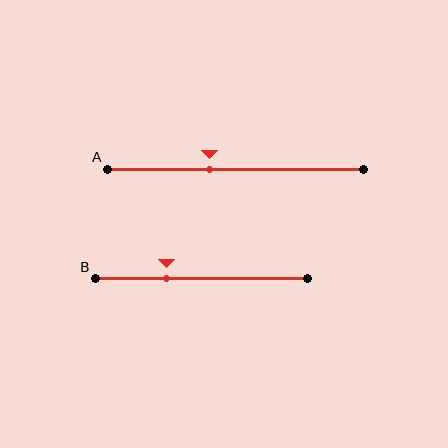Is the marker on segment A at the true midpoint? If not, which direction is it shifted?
No, the marker on segment A is shifted to the left by about 10% of the segment length.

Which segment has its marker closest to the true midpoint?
Segment A has its marker closest to the true midpoint.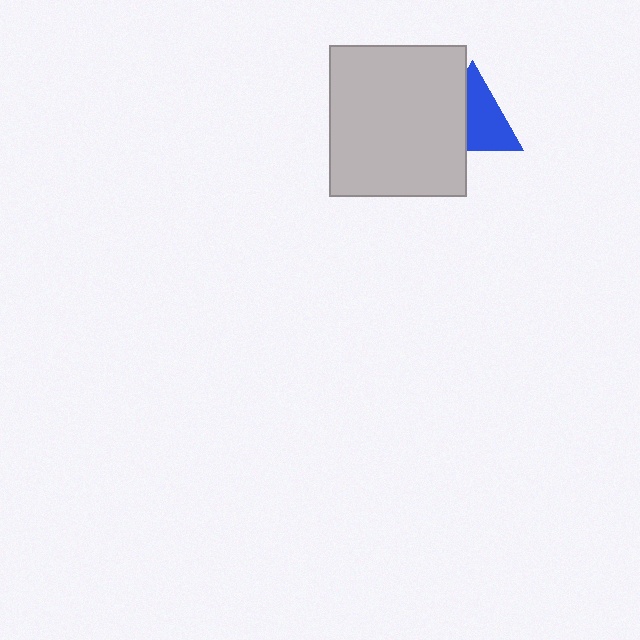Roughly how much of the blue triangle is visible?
About half of it is visible (roughly 59%).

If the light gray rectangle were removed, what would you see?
You would see the complete blue triangle.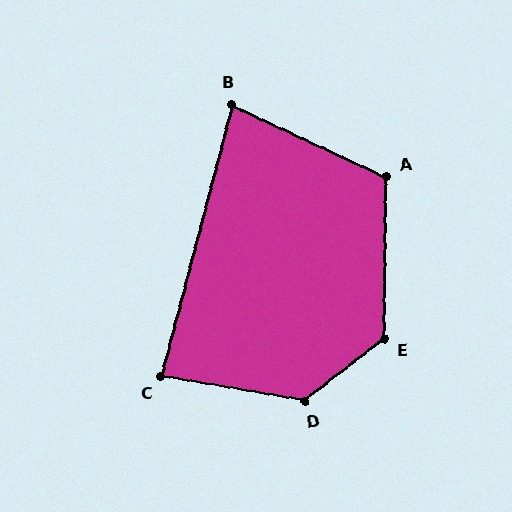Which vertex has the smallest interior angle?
B, at approximately 80 degrees.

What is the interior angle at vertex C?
Approximately 85 degrees (approximately right).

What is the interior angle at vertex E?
Approximately 129 degrees (obtuse).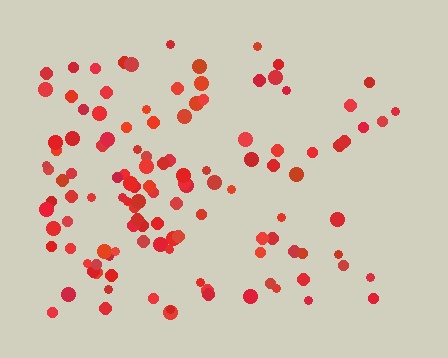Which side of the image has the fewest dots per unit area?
The right.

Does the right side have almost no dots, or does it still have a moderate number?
Still a moderate number, just noticeably fewer than the left.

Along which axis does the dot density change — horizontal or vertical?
Horizontal.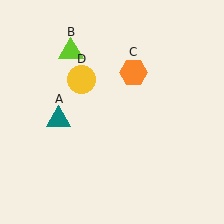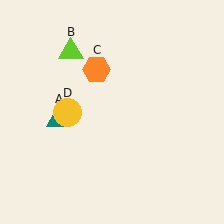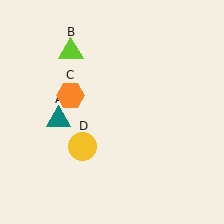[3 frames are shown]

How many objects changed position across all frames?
2 objects changed position: orange hexagon (object C), yellow circle (object D).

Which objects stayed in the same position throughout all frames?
Teal triangle (object A) and lime triangle (object B) remained stationary.